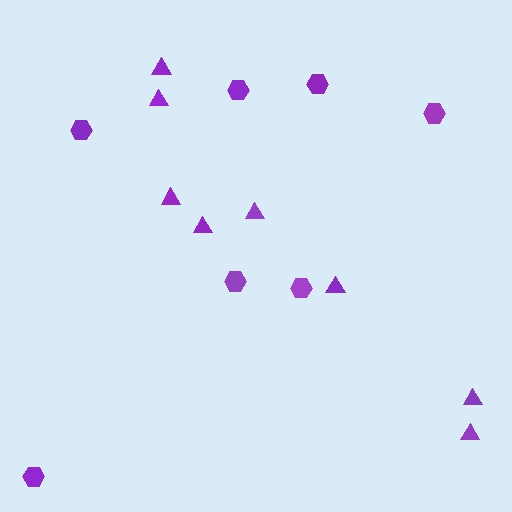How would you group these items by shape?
There are 2 groups: one group of hexagons (7) and one group of triangles (8).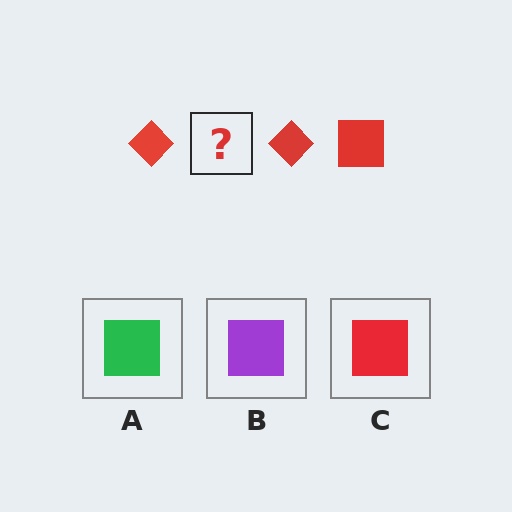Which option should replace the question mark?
Option C.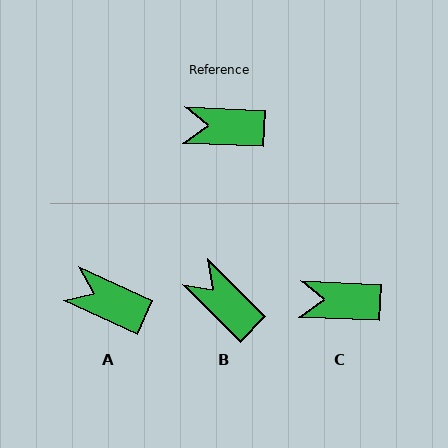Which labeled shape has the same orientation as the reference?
C.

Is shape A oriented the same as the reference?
No, it is off by about 22 degrees.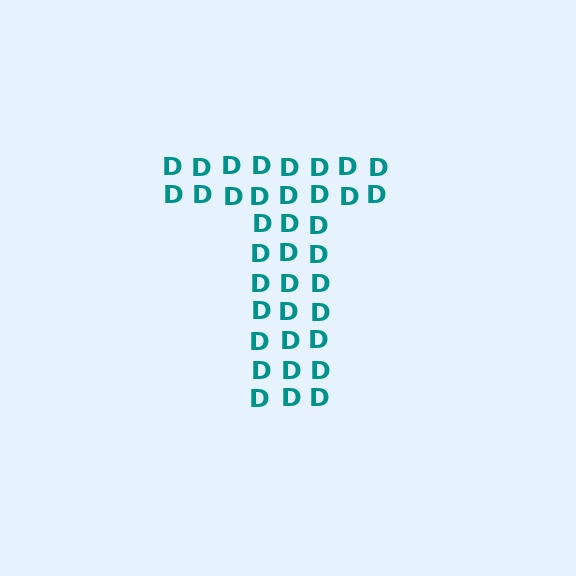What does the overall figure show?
The overall figure shows the letter T.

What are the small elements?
The small elements are letter D's.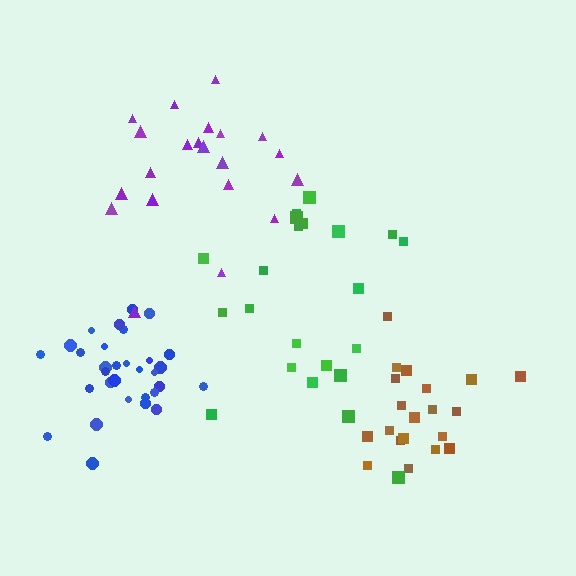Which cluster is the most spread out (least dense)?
Green.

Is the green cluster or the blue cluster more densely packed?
Blue.